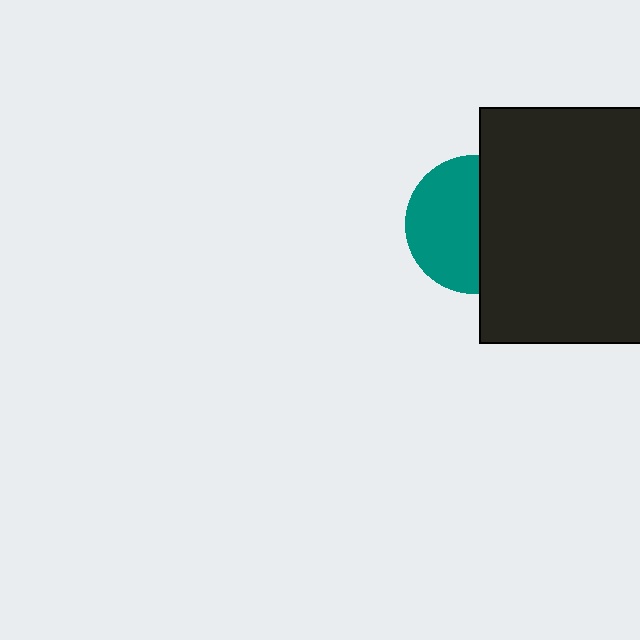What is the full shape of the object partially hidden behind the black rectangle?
The partially hidden object is a teal circle.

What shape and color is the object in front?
The object in front is a black rectangle.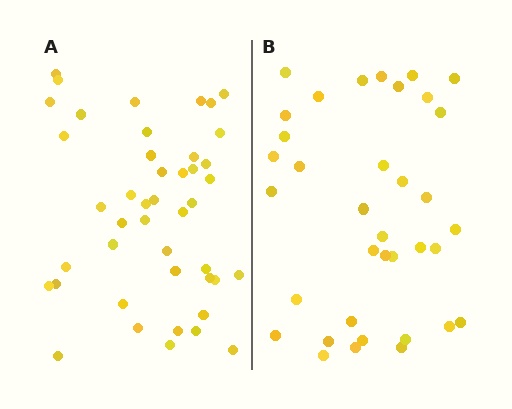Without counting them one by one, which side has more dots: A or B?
Region A (the left region) has more dots.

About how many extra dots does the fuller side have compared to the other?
Region A has roughly 8 or so more dots than region B.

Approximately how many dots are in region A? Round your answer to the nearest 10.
About 40 dots. (The exact count is 44, which rounds to 40.)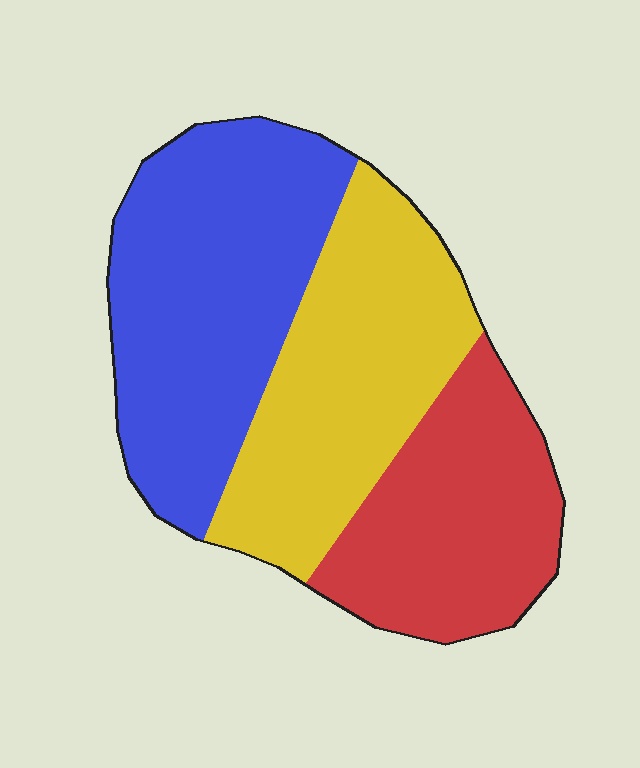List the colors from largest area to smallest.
From largest to smallest: blue, yellow, red.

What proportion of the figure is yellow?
Yellow covers around 35% of the figure.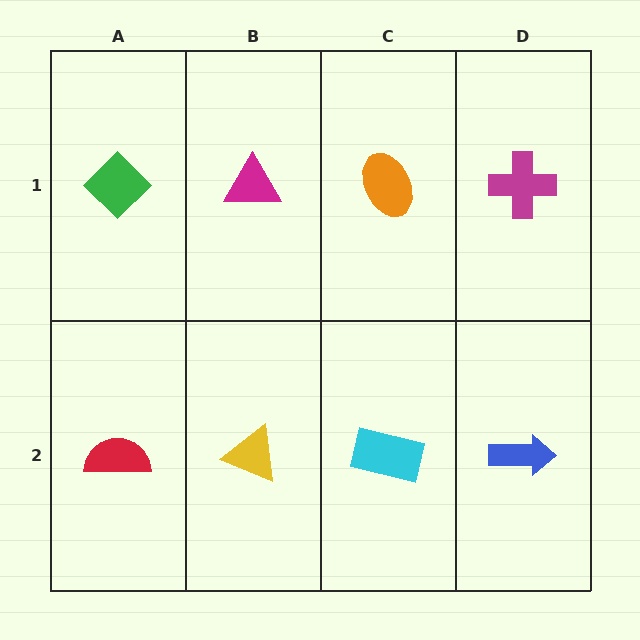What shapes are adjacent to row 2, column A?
A green diamond (row 1, column A), a yellow triangle (row 2, column B).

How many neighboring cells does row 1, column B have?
3.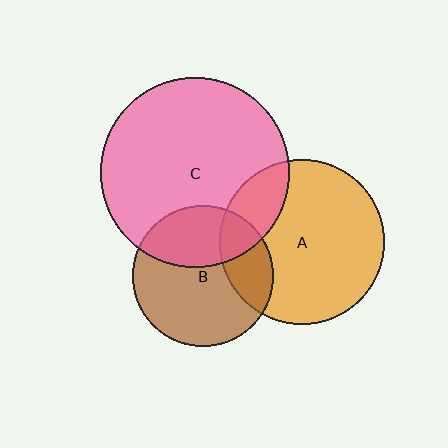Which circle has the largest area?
Circle C (pink).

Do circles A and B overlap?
Yes.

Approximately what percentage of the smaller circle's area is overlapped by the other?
Approximately 25%.